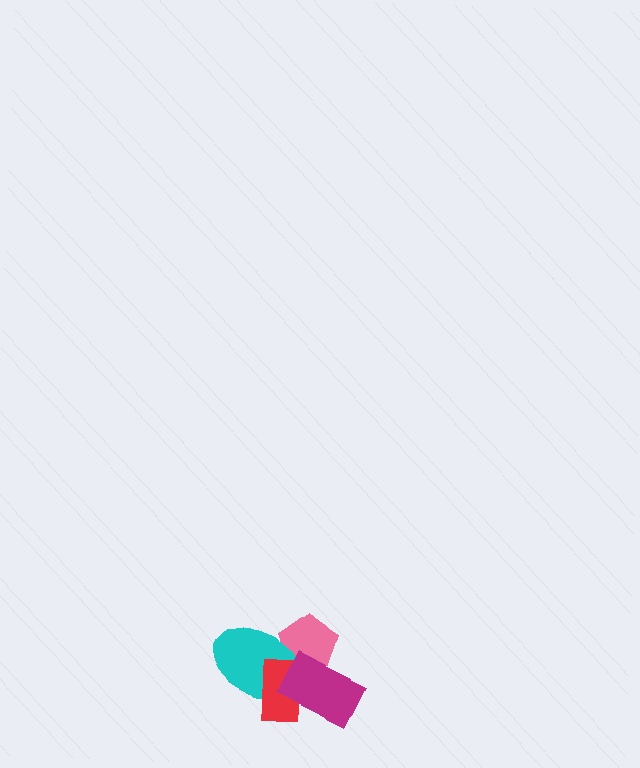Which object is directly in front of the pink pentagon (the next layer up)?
The cyan ellipse is directly in front of the pink pentagon.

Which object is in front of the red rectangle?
The magenta rectangle is in front of the red rectangle.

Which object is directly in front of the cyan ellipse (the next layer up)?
The red rectangle is directly in front of the cyan ellipse.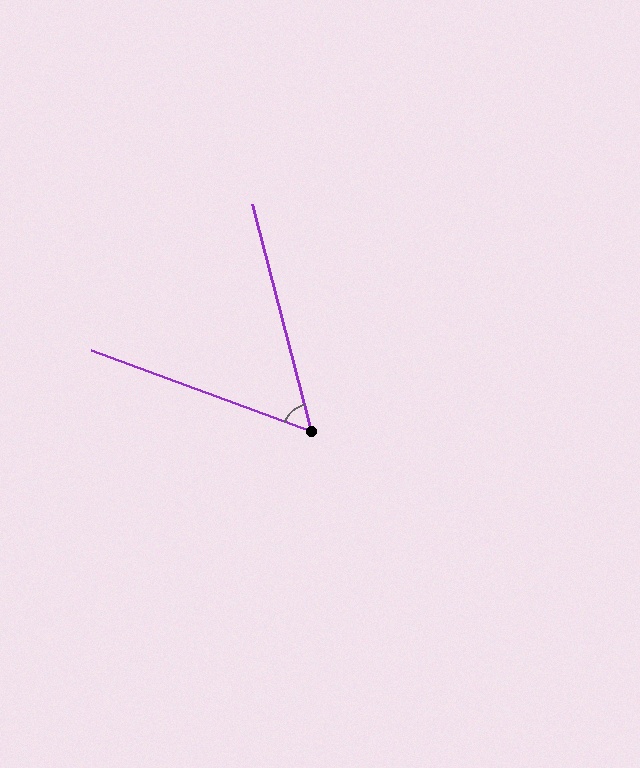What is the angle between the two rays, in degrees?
Approximately 55 degrees.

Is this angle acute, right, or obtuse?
It is acute.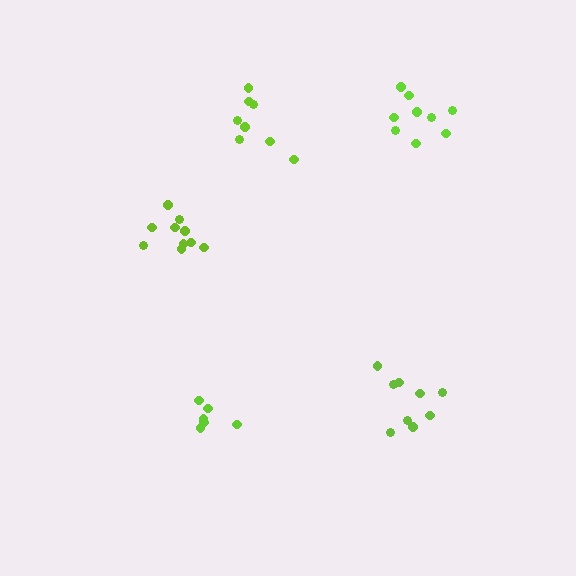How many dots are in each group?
Group 1: 8 dots, Group 2: 9 dots, Group 3: 9 dots, Group 4: 6 dots, Group 5: 10 dots (42 total).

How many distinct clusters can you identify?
There are 5 distinct clusters.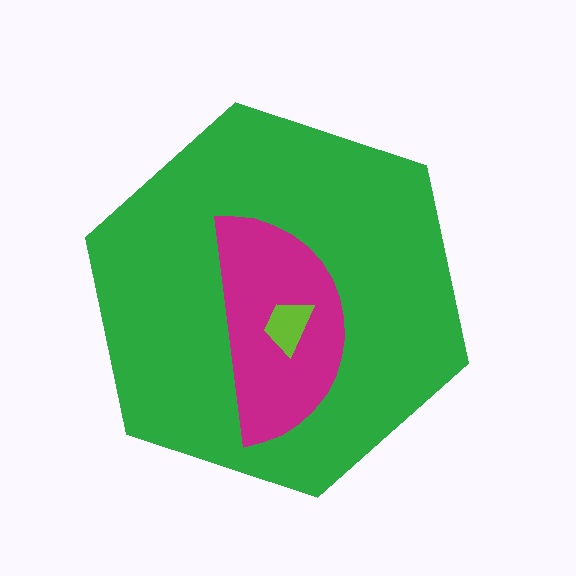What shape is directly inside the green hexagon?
The magenta semicircle.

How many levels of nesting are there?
3.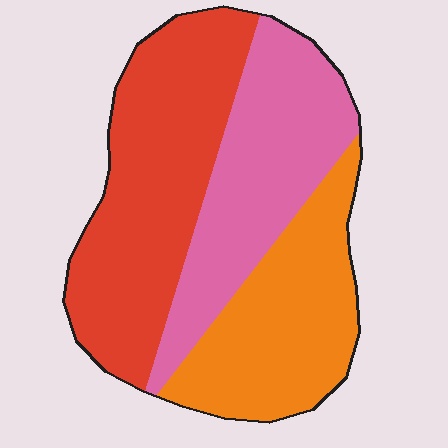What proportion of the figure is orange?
Orange takes up between a quarter and a half of the figure.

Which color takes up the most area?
Red, at roughly 40%.